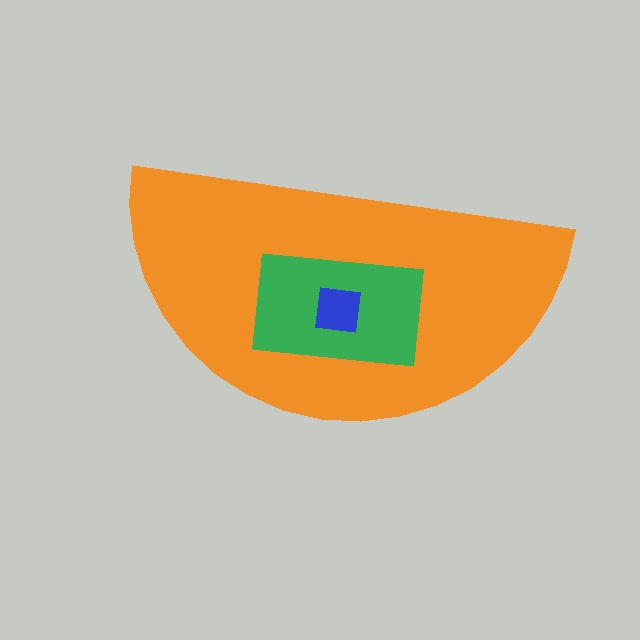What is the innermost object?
The blue square.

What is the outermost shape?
The orange semicircle.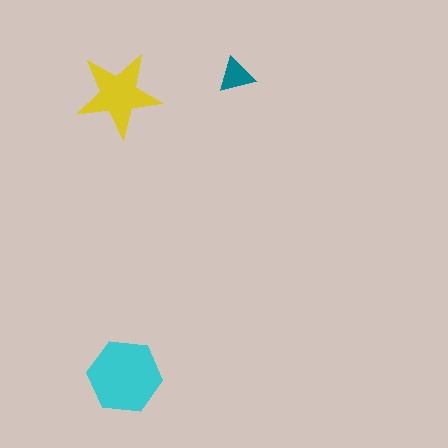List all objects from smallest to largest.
The teal triangle, the yellow star, the cyan hexagon.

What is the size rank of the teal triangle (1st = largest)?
3rd.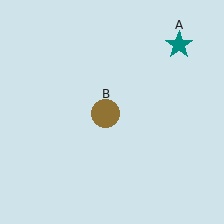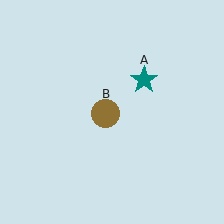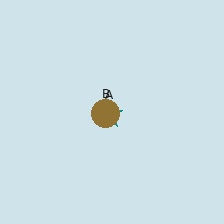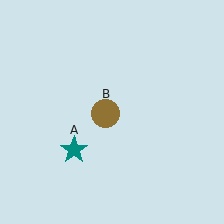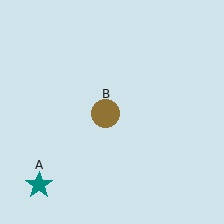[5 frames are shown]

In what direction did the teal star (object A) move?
The teal star (object A) moved down and to the left.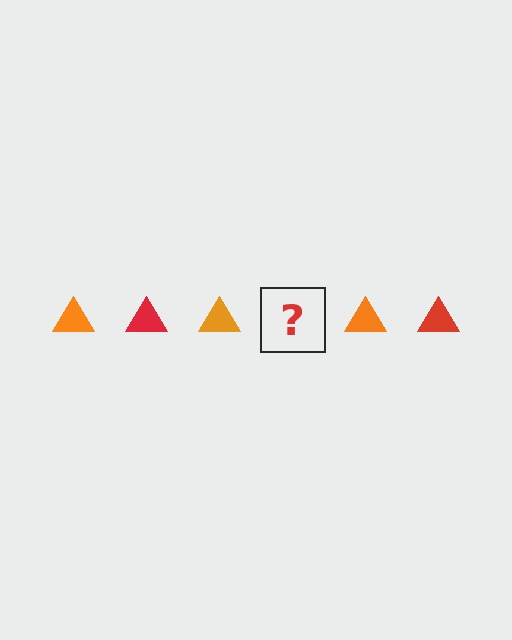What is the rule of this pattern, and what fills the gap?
The rule is that the pattern cycles through orange, red triangles. The gap should be filled with a red triangle.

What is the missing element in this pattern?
The missing element is a red triangle.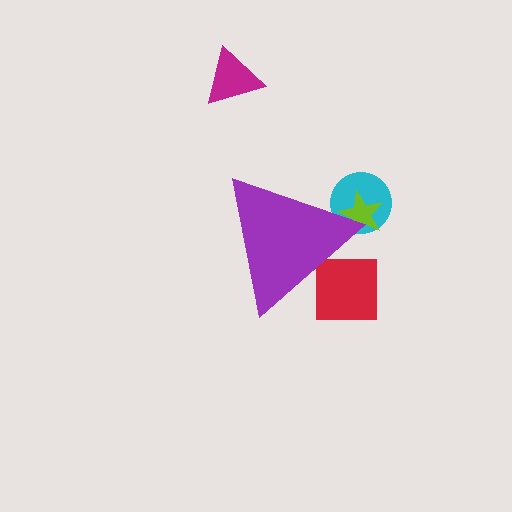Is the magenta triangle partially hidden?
No, the magenta triangle is fully visible.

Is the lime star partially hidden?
Yes, the lime star is partially hidden behind the purple triangle.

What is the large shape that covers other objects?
A purple triangle.